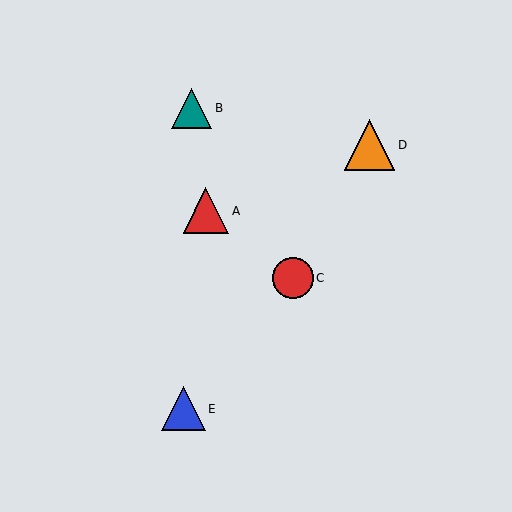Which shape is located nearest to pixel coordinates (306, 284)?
The red circle (labeled C) at (293, 278) is nearest to that location.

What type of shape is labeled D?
Shape D is an orange triangle.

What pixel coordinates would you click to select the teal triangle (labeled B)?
Click at (192, 108) to select the teal triangle B.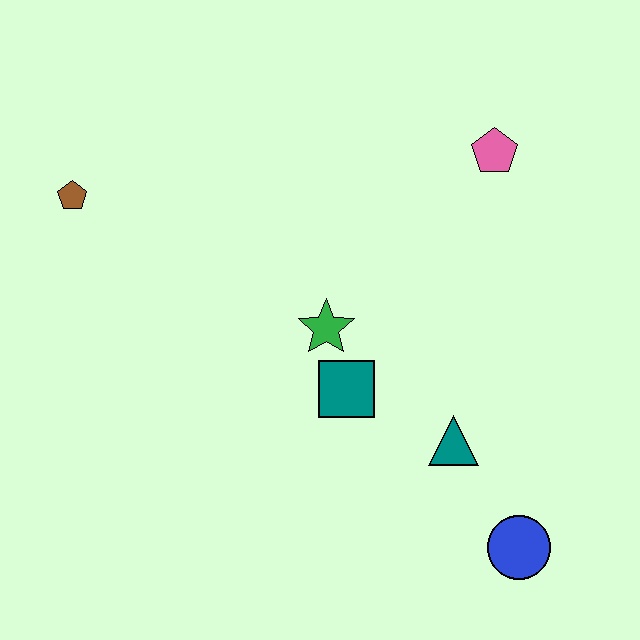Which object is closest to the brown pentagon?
The green star is closest to the brown pentagon.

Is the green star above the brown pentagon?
No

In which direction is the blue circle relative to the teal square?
The blue circle is to the right of the teal square.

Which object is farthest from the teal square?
The brown pentagon is farthest from the teal square.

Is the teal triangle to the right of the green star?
Yes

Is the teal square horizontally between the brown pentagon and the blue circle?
Yes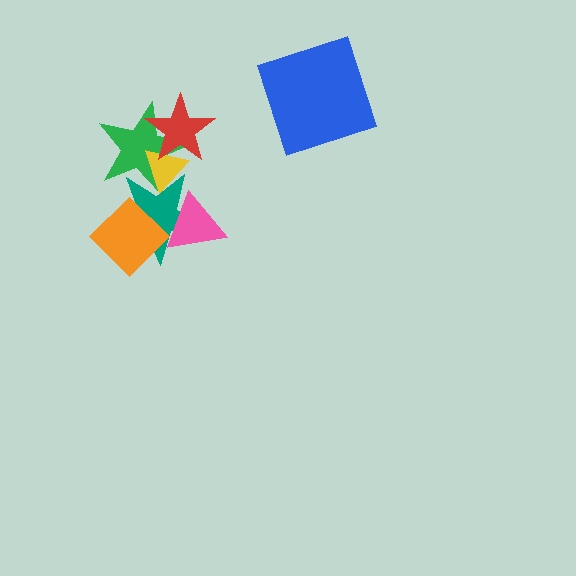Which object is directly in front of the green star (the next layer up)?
The yellow triangle is directly in front of the green star.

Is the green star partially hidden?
Yes, it is partially covered by another shape.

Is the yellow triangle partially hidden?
Yes, it is partially covered by another shape.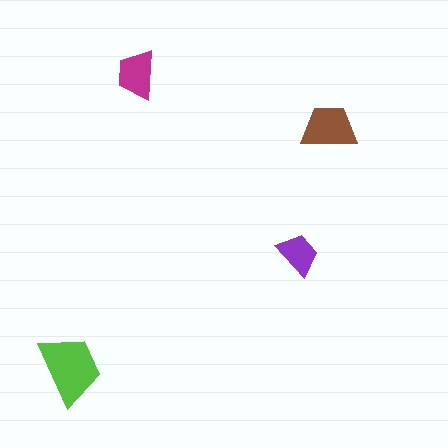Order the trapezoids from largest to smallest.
the lime one, the brown one, the magenta one, the purple one.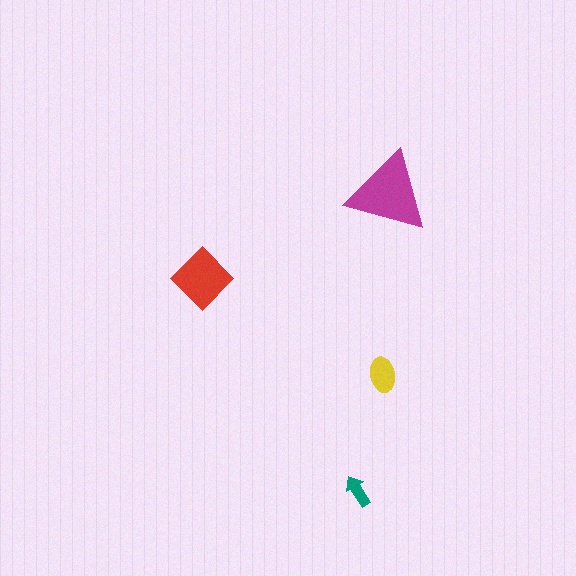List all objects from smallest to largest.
The teal arrow, the yellow ellipse, the red diamond, the magenta triangle.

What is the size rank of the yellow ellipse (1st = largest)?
3rd.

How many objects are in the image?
There are 4 objects in the image.